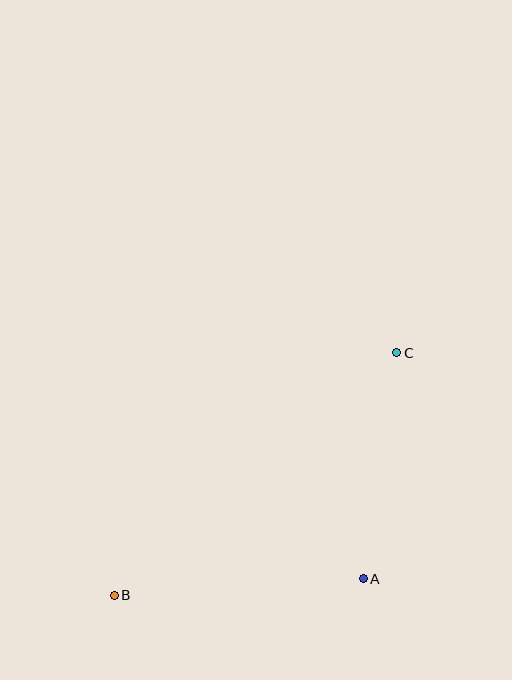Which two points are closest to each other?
Points A and C are closest to each other.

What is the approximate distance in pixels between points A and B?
The distance between A and B is approximately 250 pixels.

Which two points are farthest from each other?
Points B and C are farthest from each other.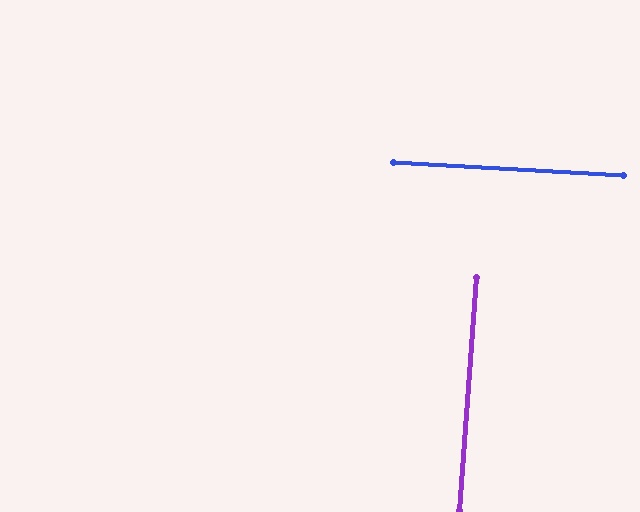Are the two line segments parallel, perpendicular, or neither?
Perpendicular — they meet at approximately 89°.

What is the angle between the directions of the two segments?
Approximately 89 degrees.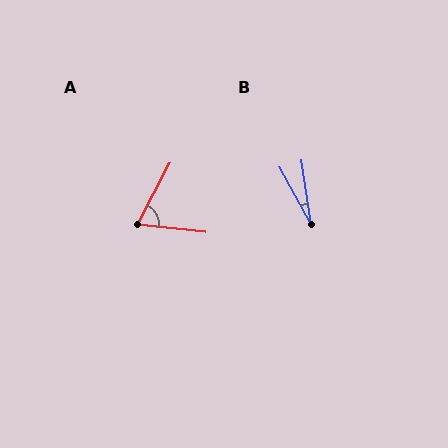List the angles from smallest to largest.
B (21°), A (69°).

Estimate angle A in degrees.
Approximately 69 degrees.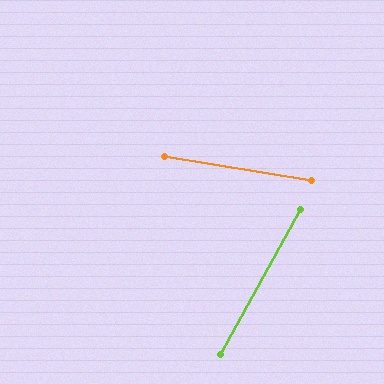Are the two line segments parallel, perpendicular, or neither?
Neither parallel nor perpendicular — they differ by about 71°.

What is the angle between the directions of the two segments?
Approximately 71 degrees.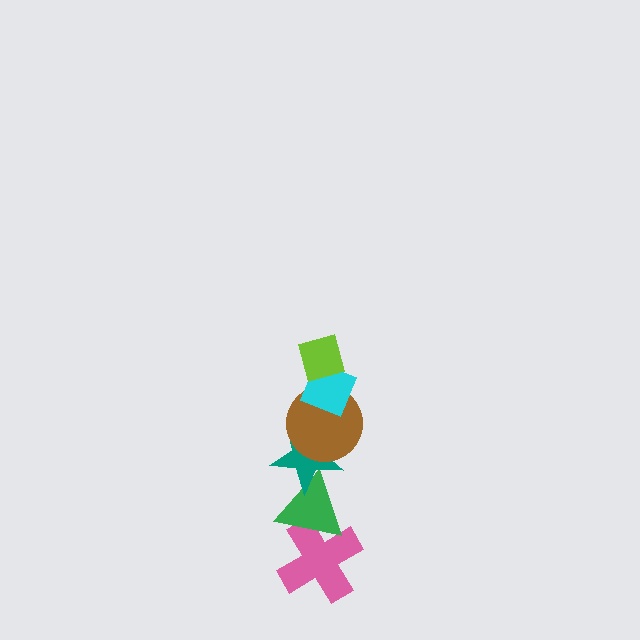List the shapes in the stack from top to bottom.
From top to bottom: the lime diamond, the cyan diamond, the brown circle, the teal star, the green triangle, the pink cross.